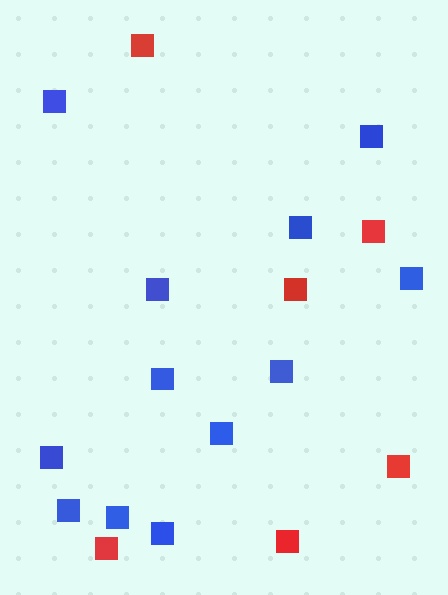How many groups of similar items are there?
There are 2 groups: one group of red squares (6) and one group of blue squares (12).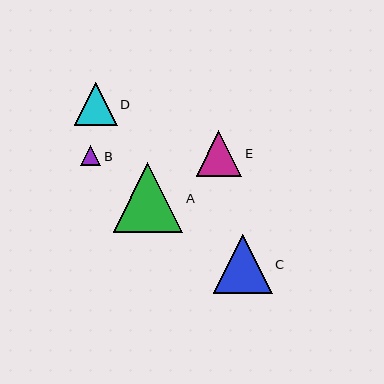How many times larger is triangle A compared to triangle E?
Triangle A is approximately 1.5 times the size of triangle E.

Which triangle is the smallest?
Triangle B is the smallest with a size of approximately 20 pixels.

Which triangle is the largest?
Triangle A is the largest with a size of approximately 70 pixels.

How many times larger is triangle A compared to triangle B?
Triangle A is approximately 3.5 times the size of triangle B.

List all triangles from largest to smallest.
From largest to smallest: A, C, E, D, B.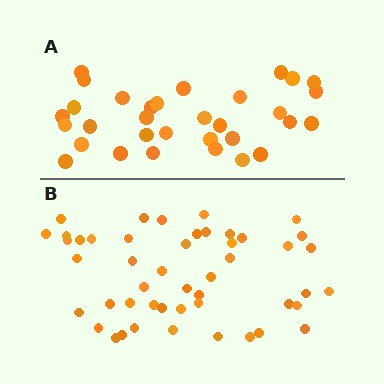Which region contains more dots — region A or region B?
Region B (the bottom region) has more dots.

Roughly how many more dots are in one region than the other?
Region B has approximately 15 more dots than region A.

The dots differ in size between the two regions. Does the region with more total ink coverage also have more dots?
No. Region A has more total ink coverage because its dots are larger, but region B actually contains more individual dots. Total area can be misleading — the number of items is what matters here.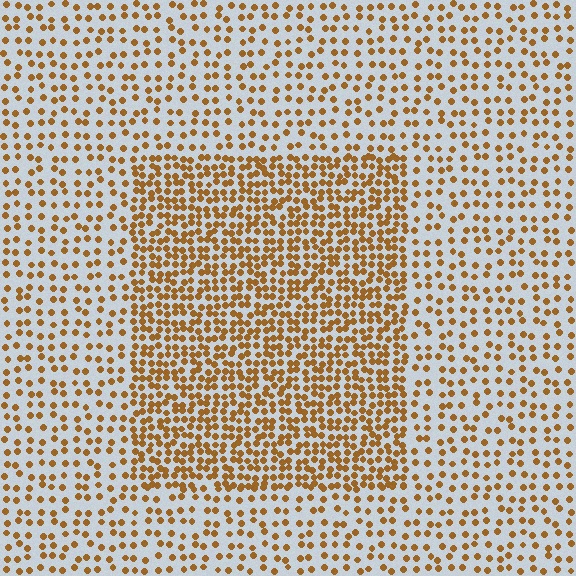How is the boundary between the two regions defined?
The boundary is defined by a change in element density (approximately 2.1x ratio). All elements are the same color, size, and shape.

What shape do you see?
I see a rectangle.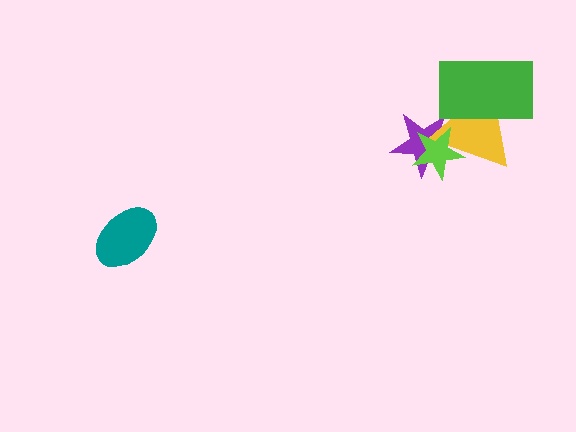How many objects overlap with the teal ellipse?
0 objects overlap with the teal ellipse.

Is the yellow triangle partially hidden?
Yes, it is partially covered by another shape.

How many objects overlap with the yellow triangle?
3 objects overlap with the yellow triangle.